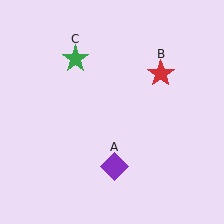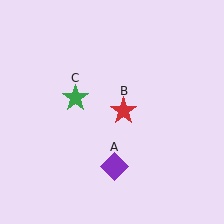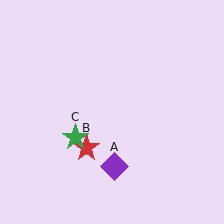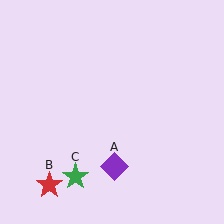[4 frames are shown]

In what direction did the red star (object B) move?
The red star (object B) moved down and to the left.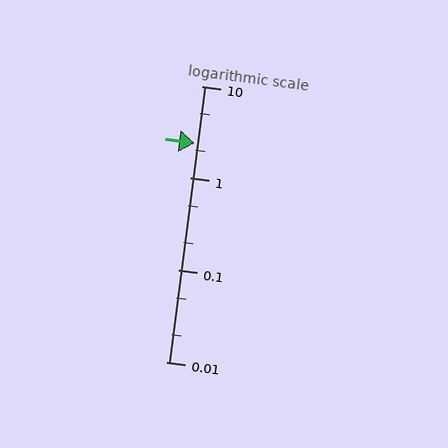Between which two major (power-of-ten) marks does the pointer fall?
The pointer is between 1 and 10.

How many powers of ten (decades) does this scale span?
The scale spans 3 decades, from 0.01 to 10.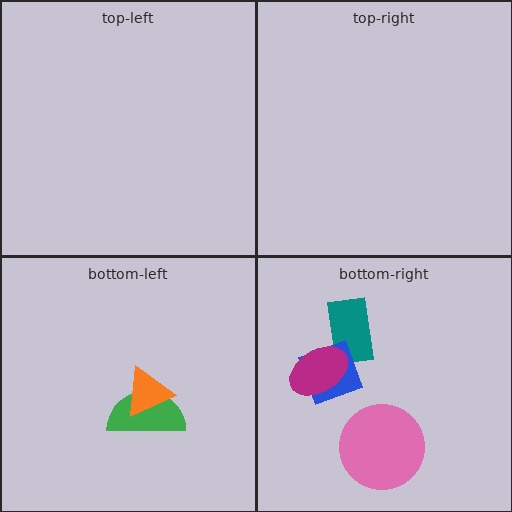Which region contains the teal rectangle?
The bottom-right region.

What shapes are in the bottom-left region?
The green semicircle, the orange triangle.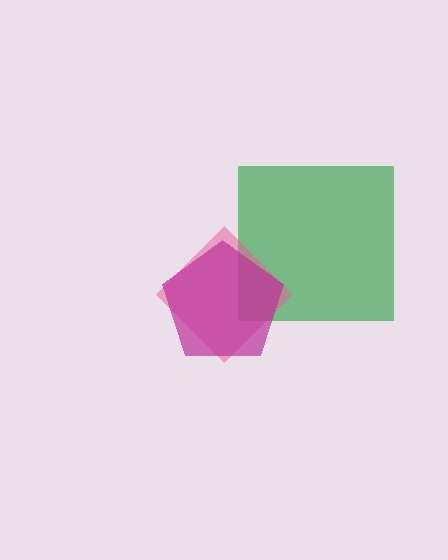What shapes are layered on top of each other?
The layered shapes are: a green square, a pink diamond, a magenta pentagon.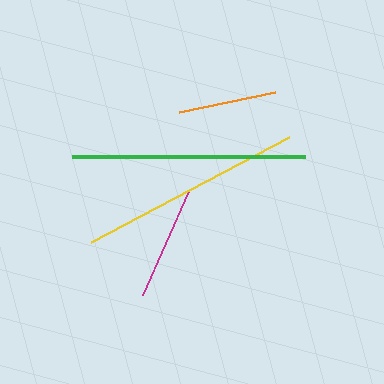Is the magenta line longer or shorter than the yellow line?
The yellow line is longer than the magenta line.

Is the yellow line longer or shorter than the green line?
The green line is longer than the yellow line.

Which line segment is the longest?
The green line is the longest at approximately 233 pixels.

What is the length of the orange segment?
The orange segment is approximately 98 pixels long.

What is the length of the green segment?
The green segment is approximately 233 pixels long.